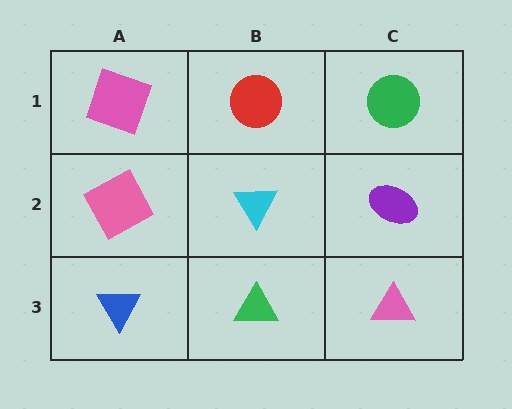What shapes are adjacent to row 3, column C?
A purple ellipse (row 2, column C), a green triangle (row 3, column B).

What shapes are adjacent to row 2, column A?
A pink square (row 1, column A), a blue triangle (row 3, column A), a cyan triangle (row 2, column B).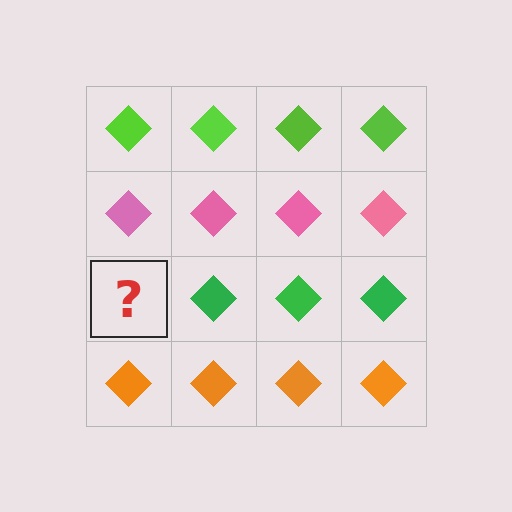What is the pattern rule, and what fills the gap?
The rule is that each row has a consistent color. The gap should be filled with a green diamond.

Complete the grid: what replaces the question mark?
The question mark should be replaced with a green diamond.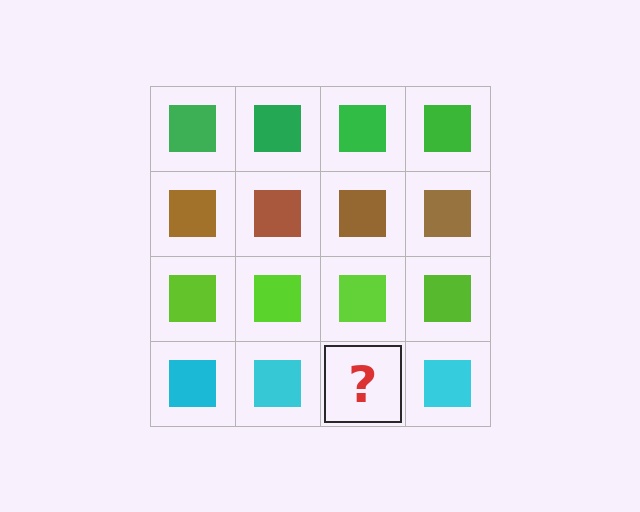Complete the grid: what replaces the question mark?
The question mark should be replaced with a cyan square.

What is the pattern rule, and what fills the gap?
The rule is that each row has a consistent color. The gap should be filled with a cyan square.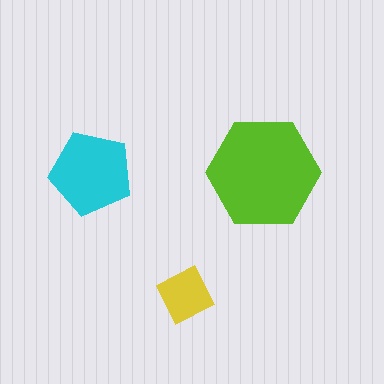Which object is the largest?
The lime hexagon.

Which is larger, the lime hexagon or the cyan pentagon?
The lime hexagon.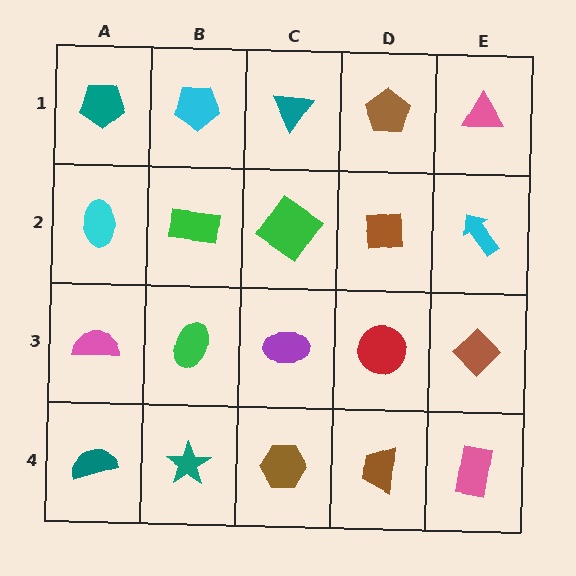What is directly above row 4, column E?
A brown diamond.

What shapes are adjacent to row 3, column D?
A brown square (row 2, column D), a brown trapezoid (row 4, column D), a purple ellipse (row 3, column C), a brown diamond (row 3, column E).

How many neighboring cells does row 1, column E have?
2.